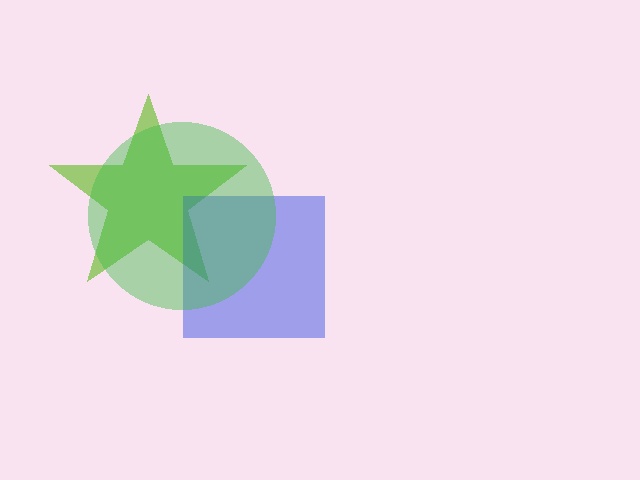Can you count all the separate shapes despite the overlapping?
Yes, there are 3 separate shapes.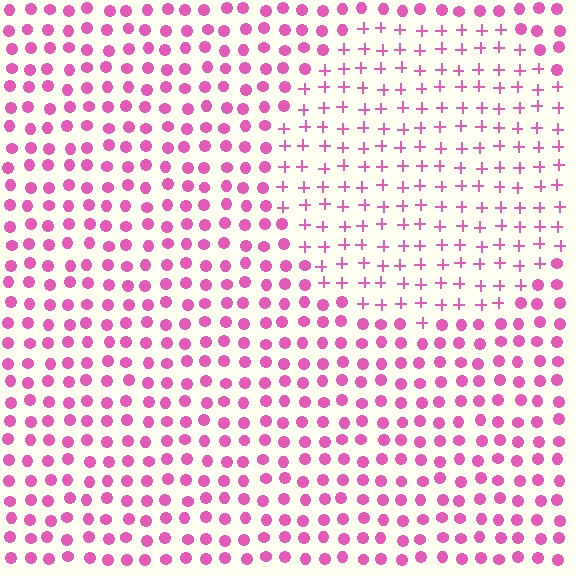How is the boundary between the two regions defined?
The boundary is defined by a change in element shape: plus signs inside vs. circles outside. All elements share the same color and spacing.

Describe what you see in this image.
The image is filled with small pink elements arranged in a uniform grid. A circle-shaped region contains plus signs, while the surrounding area contains circles. The boundary is defined purely by the change in element shape.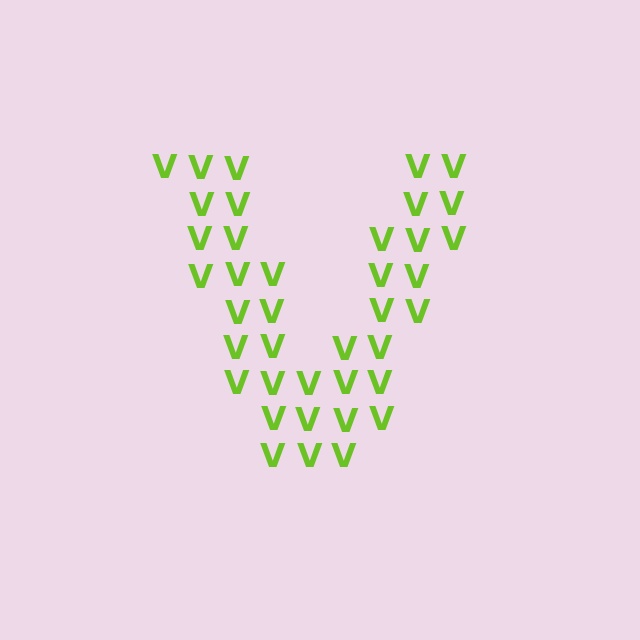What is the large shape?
The large shape is the letter V.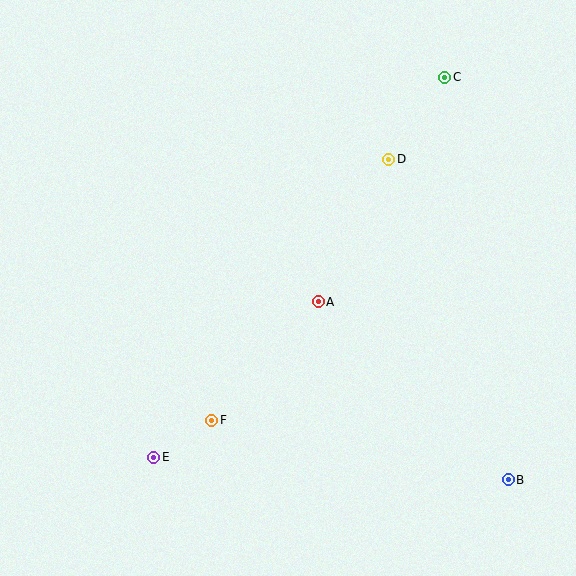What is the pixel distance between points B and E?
The distance between B and E is 355 pixels.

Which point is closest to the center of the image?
Point A at (318, 302) is closest to the center.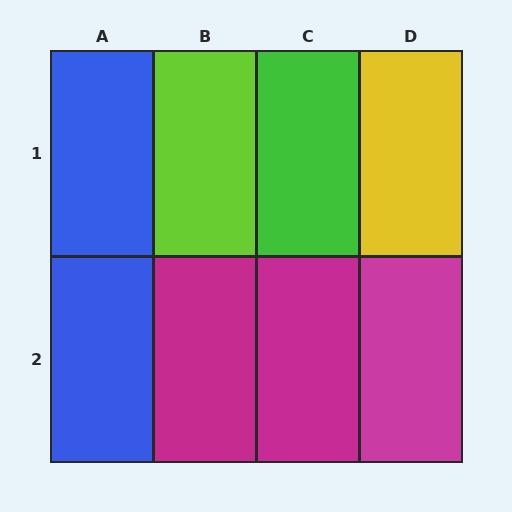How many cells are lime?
1 cell is lime.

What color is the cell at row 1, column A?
Blue.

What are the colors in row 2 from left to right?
Blue, magenta, magenta, magenta.